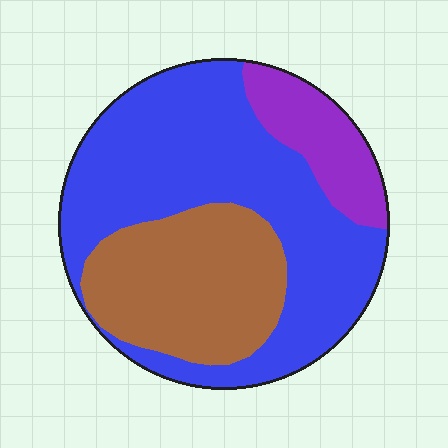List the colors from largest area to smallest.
From largest to smallest: blue, brown, purple.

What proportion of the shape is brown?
Brown covers around 30% of the shape.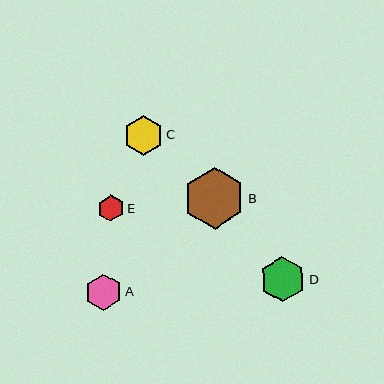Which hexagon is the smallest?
Hexagon E is the smallest with a size of approximately 27 pixels.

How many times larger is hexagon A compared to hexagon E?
Hexagon A is approximately 1.4 times the size of hexagon E.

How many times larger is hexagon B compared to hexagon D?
Hexagon B is approximately 1.4 times the size of hexagon D.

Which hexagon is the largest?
Hexagon B is the largest with a size of approximately 62 pixels.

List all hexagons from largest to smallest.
From largest to smallest: B, D, C, A, E.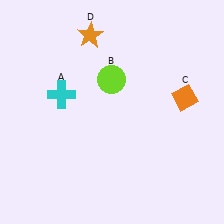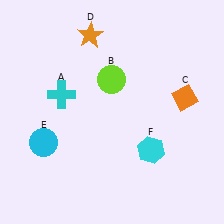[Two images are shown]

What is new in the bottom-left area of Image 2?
A cyan circle (E) was added in the bottom-left area of Image 2.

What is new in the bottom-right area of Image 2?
A cyan hexagon (F) was added in the bottom-right area of Image 2.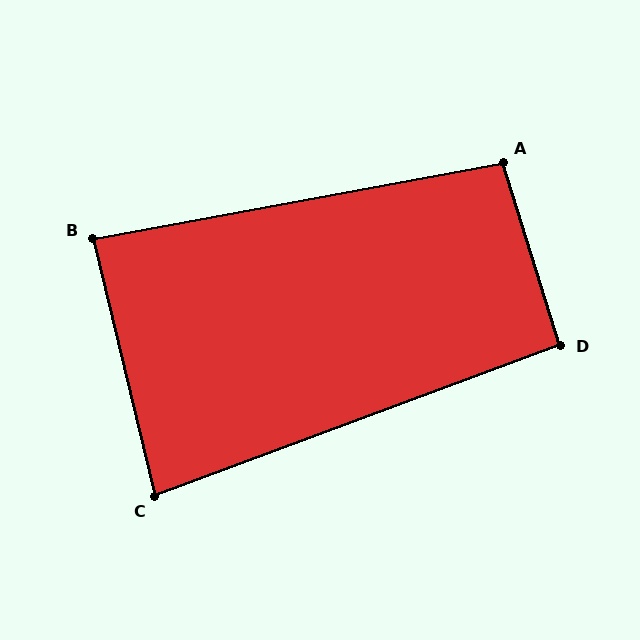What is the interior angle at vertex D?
Approximately 93 degrees (approximately right).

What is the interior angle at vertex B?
Approximately 87 degrees (approximately right).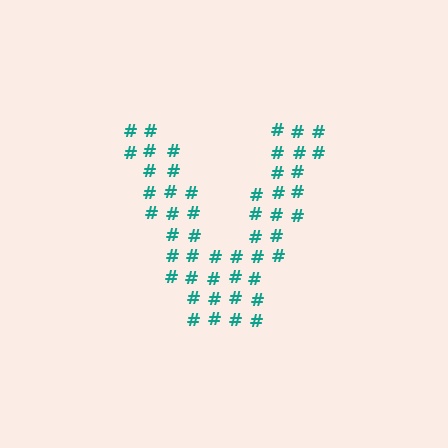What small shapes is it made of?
It is made of small hash symbols.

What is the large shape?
The large shape is the letter V.